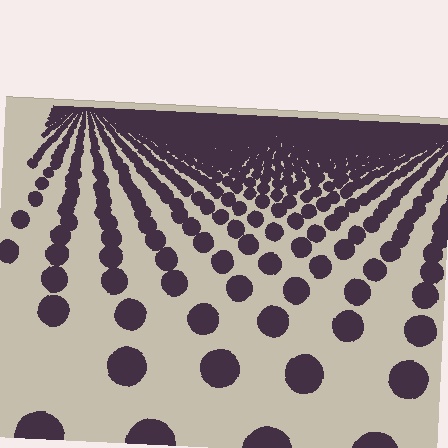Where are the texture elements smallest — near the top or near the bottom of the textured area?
Near the top.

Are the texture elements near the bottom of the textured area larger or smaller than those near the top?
Larger. Near the bottom, elements are closer to the viewer and appear at a bigger on-screen size.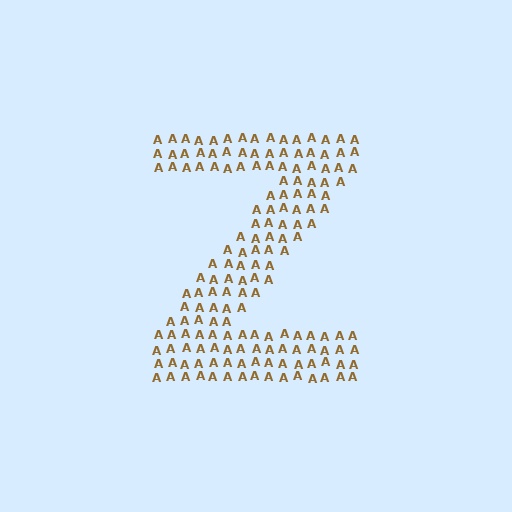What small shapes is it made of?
It is made of small letter A's.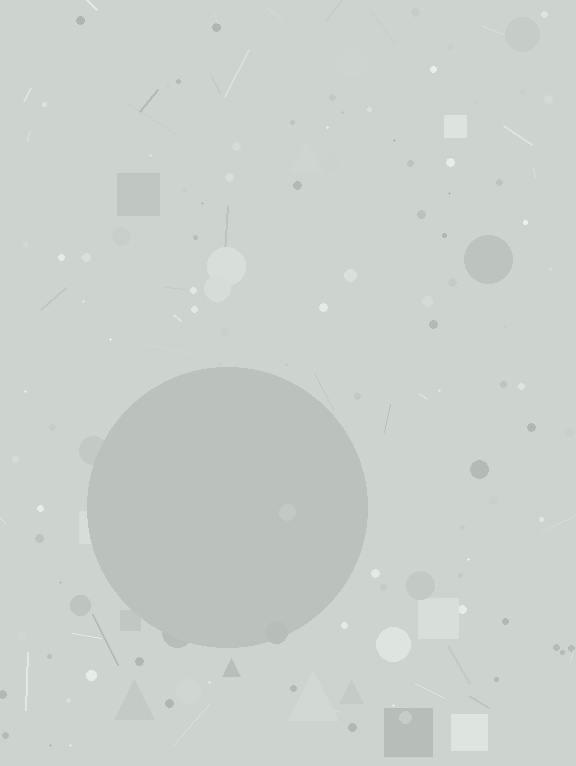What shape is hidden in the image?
A circle is hidden in the image.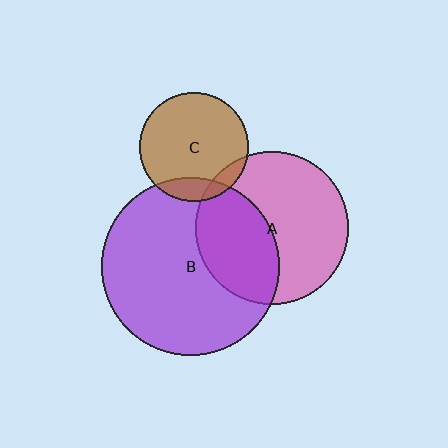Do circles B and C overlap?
Yes.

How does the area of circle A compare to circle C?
Approximately 2.0 times.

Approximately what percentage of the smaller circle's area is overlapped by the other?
Approximately 15%.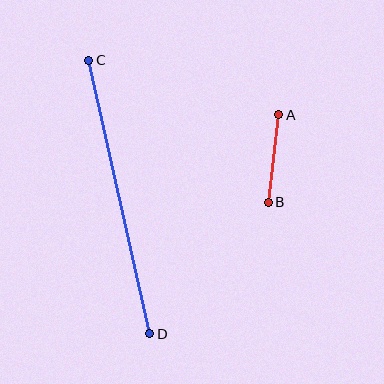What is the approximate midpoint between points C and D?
The midpoint is at approximately (119, 197) pixels.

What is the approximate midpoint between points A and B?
The midpoint is at approximately (274, 159) pixels.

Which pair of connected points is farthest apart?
Points C and D are farthest apart.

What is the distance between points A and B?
The distance is approximately 88 pixels.